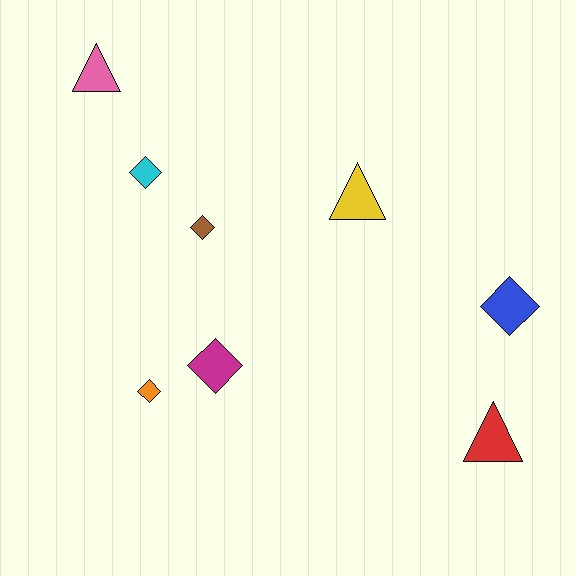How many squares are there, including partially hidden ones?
There are no squares.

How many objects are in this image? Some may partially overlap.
There are 8 objects.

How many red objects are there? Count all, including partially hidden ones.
There is 1 red object.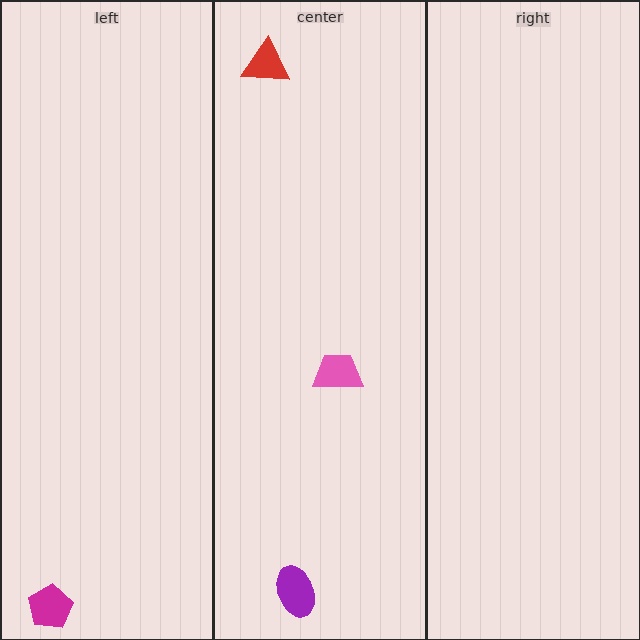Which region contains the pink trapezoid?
The center region.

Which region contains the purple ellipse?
The center region.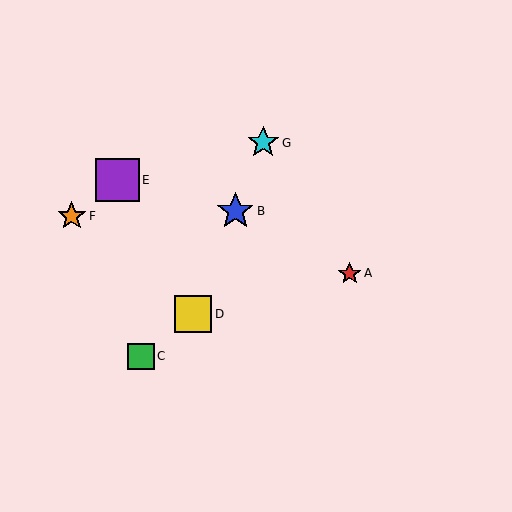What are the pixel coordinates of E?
Object E is at (118, 180).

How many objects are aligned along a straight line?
3 objects (B, D, G) are aligned along a straight line.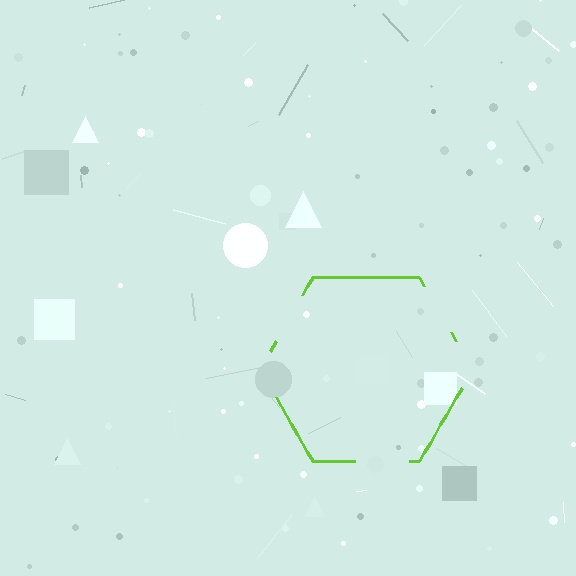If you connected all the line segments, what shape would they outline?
They would outline a hexagon.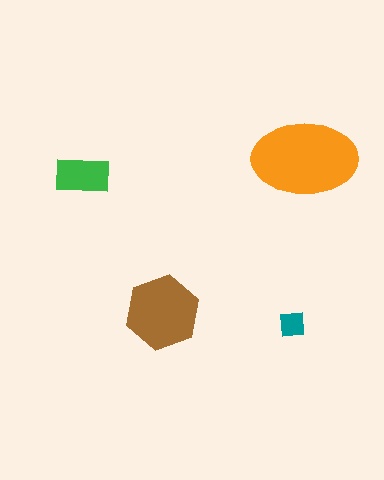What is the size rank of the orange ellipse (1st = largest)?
1st.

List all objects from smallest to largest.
The teal square, the green rectangle, the brown hexagon, the orange ellipse.